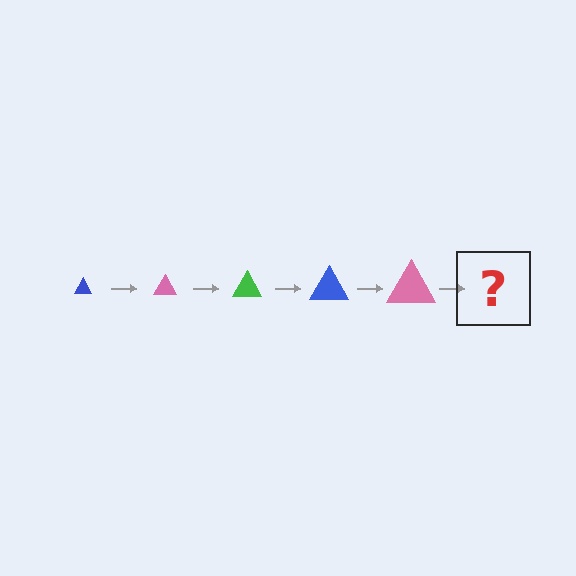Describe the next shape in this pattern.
It should be a green triangle, larger than the previous one.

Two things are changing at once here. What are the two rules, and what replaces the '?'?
The two rules are that the triangle grows larger each step and the color cycles through blue, pink, and green. The '?' should be a green triangle, larger than the previous one.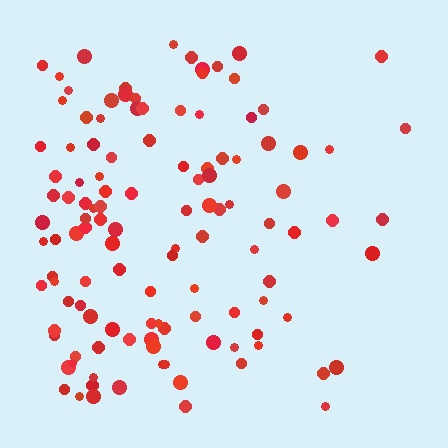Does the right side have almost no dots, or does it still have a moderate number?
Still a moderate number, just noticeably fewer than the left.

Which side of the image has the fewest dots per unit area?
The right.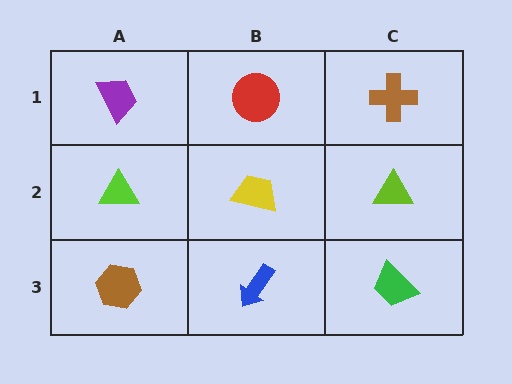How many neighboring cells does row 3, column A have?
2.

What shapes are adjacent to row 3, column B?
A yellow trapezoid (row 2, column B), a brown hexagon (row 3, column A), a green trapezoid (row 3, column C).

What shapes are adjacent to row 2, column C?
A brown cross (row 1, column C), a green trapezoid (row 3, column C), a yellow trapezoid (row 2, column B).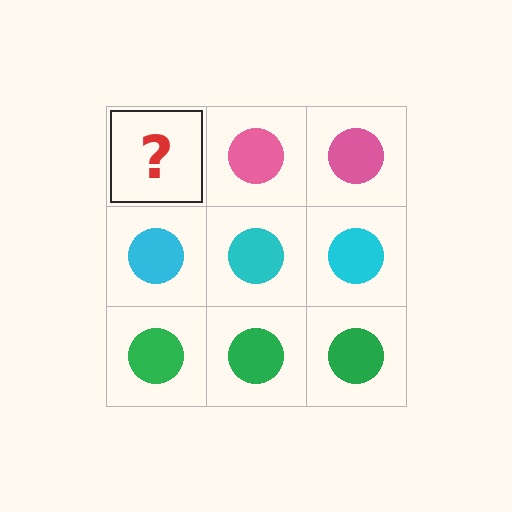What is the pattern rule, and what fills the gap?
The rule is that each row has a consistent color. The gap should be filled with a pink circle.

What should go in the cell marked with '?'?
The missing cell should contain a pink circle.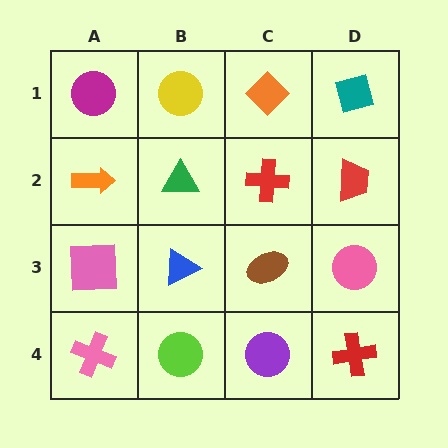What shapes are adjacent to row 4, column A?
A pink square (row 3, column A), a lime circle (row 4, column B).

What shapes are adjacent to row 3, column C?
A red cross (row 2, column C), a purple circle (row 4, column C), a blue triangle (row 3, column B), a pink circle (row 3, column D).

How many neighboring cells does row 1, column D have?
2.